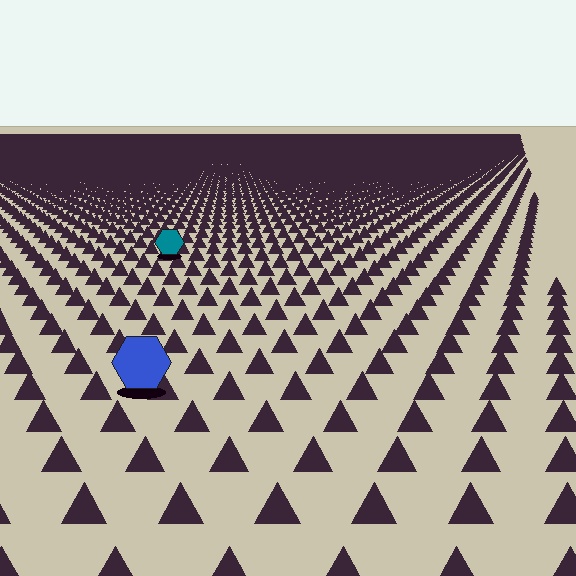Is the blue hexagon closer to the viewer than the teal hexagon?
Yes. The blue hexagon is closer — you can tell from the texture gradient: the ground texture is coarser near it.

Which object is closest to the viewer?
The blue hexagon is closest. The texture marks near it are larger and more spread out.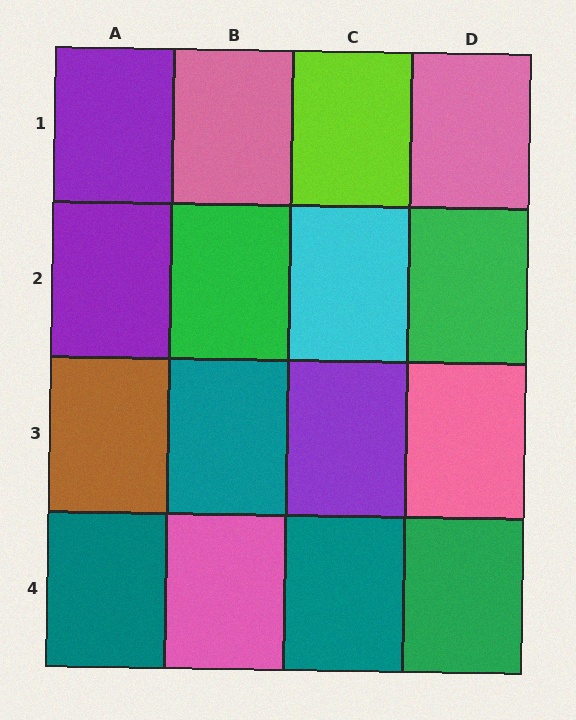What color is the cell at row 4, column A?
Teal.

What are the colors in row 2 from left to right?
Purple, green, cyan, green.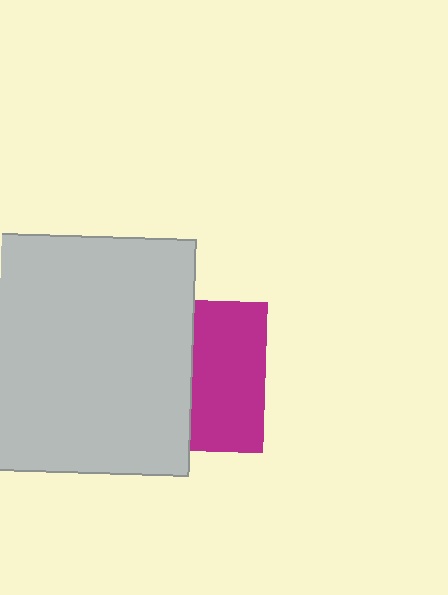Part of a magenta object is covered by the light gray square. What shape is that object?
It is a square.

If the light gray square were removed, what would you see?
You would see the complete magenta square.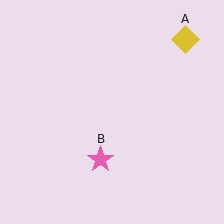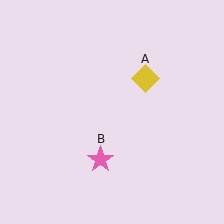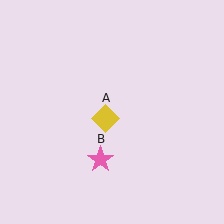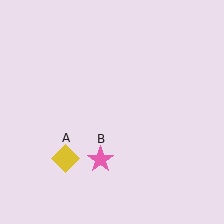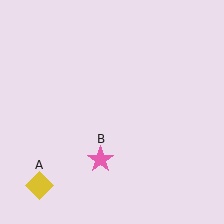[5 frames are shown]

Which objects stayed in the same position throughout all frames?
Pink star (object B) remained stationary.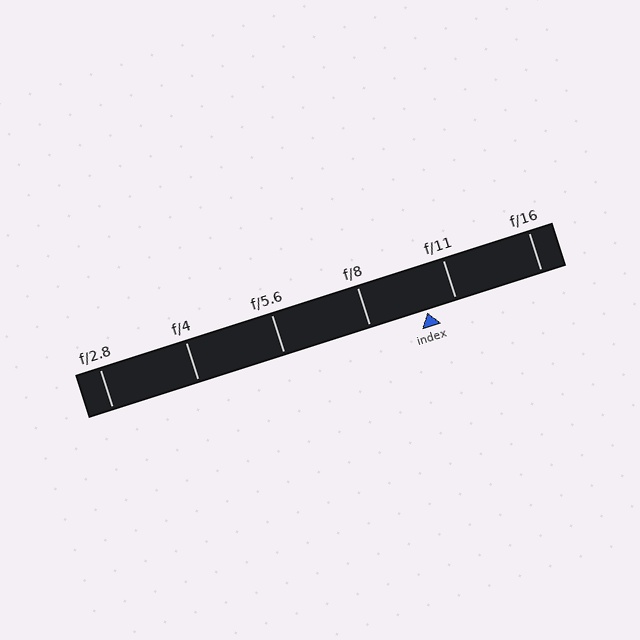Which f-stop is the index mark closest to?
The index mark is closest to f/11.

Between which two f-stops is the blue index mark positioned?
The index mark is between f/8 and f/11.